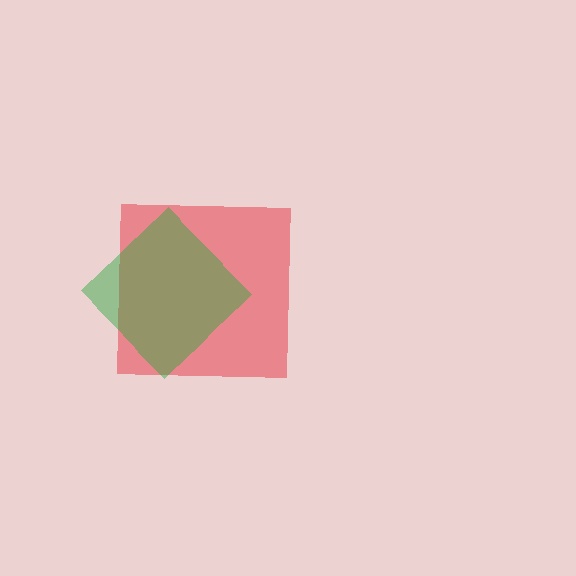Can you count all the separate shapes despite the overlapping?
Yes, there are 2 separate shapes.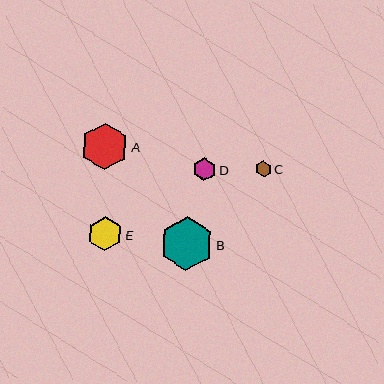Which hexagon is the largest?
Hexagon B is the largest with a size of approximately 54 pixels.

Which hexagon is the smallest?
Hexagon C is the smallest with a size of approximately 15 pixels.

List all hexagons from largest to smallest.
From largest to smallest: B, A, E, D, C.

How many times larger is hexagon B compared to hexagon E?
Hexagon B is approximately 1.6 times the size of hexagon E.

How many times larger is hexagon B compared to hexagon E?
Hexagon B is approximately 1.6 times the size of hexagon E.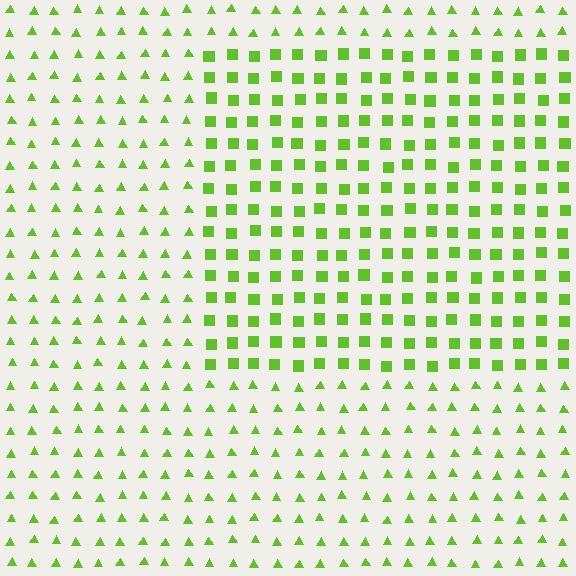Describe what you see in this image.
The image is filled with small lime elements arranged in a uniform grid. A rectangle-shaped region contains squares, while the surrounding area contains triangles. The boundary is defined purely by the change in element shape.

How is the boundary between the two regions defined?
The boundary is defined by a change in element shape: squares inside vs. triangles outside. All elements share the same color and spacing.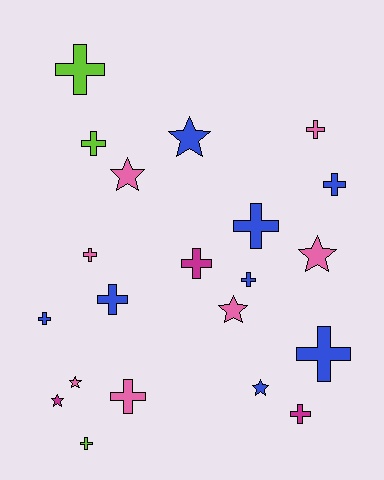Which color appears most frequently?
Blue, with 8 objects.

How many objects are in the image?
There are 21 objects.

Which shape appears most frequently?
Cross, with 14 objects.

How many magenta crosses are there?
There are 2 magenta crosses.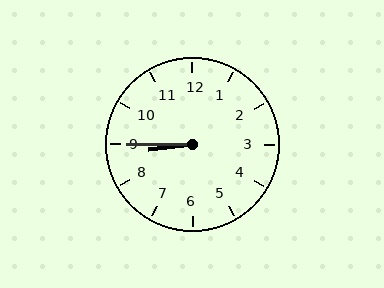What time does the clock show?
8:45.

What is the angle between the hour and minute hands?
Approximately 8 degrees.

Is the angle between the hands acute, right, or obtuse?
It is acute.